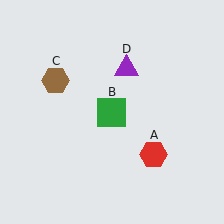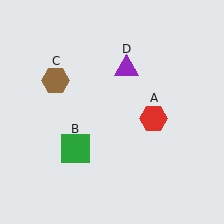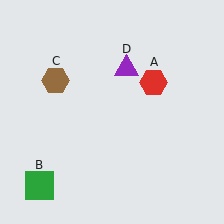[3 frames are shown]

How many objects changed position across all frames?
2 objects changed position: red hexagon (object A), green square (object B).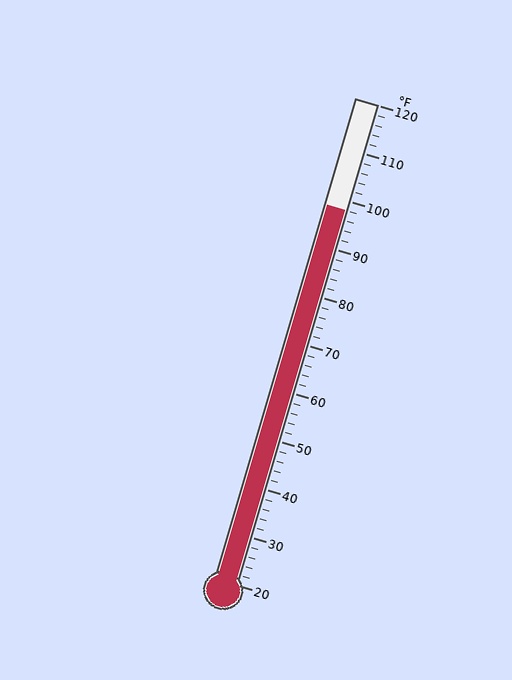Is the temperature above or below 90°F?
The temperature is above 90°F.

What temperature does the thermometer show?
The thermometer shows approximately 98°F.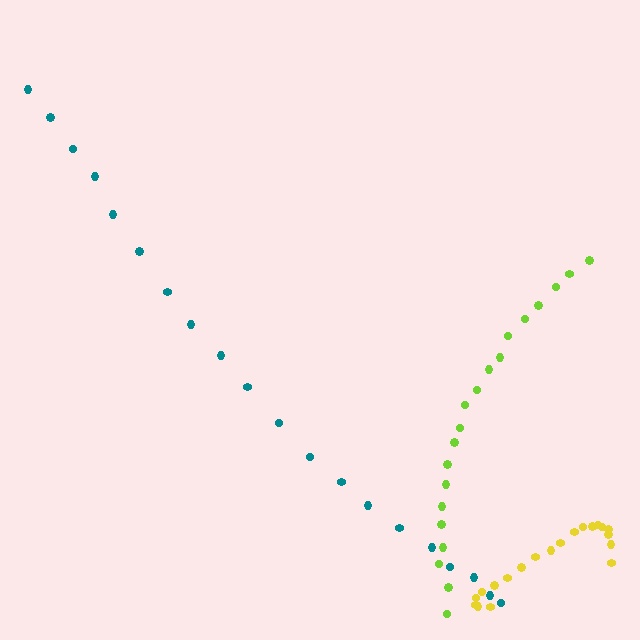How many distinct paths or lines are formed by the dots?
There are 3 distinct paths.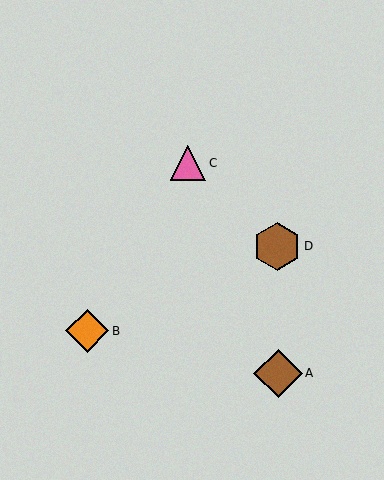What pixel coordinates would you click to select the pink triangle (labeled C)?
Click at (188, 163) to select the pink triangle C.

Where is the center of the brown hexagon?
The center of the brown hexagon is at (277, 246).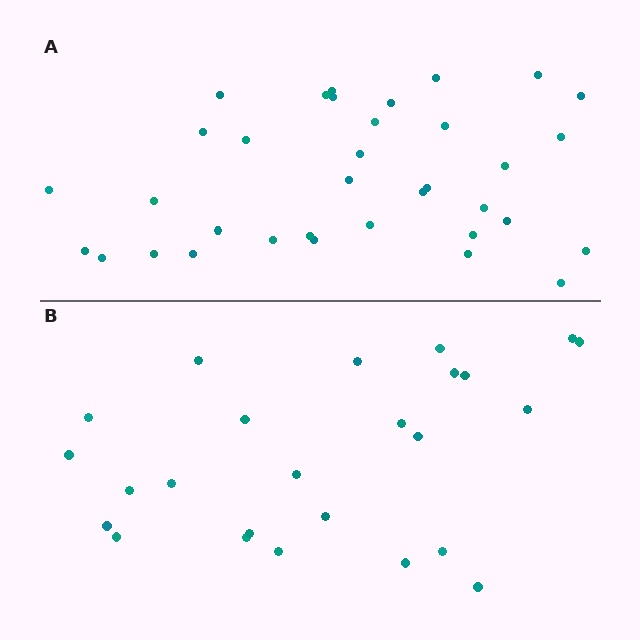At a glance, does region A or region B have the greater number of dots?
Region A (the top region) has more dots.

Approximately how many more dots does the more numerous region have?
Region A has roughly 10 or so more dots than region B.